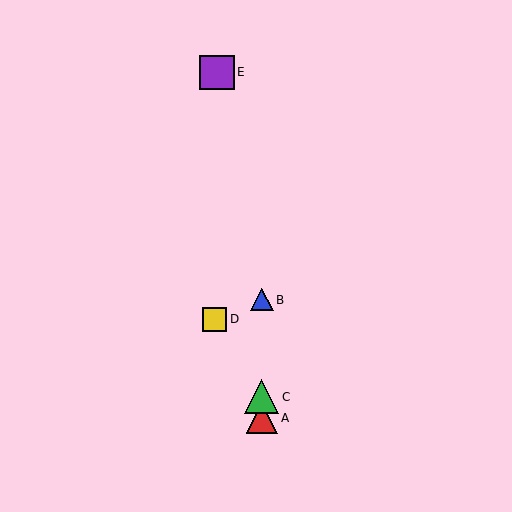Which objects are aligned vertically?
Objects A, B, C are aligned vertically.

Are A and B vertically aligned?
Yes, both are at x≈262.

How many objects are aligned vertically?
3 objects (A, B, C) are aligned vertically.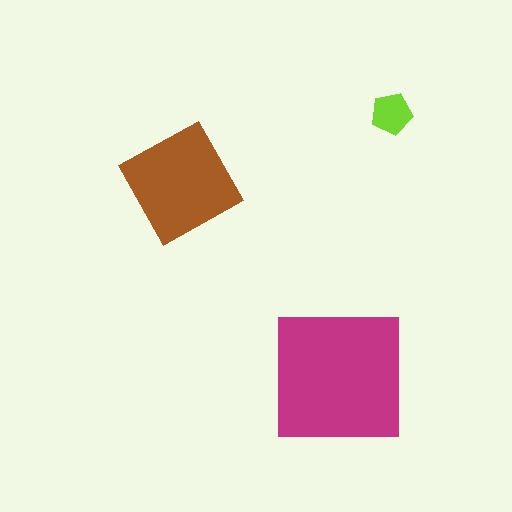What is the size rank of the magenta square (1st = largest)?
1st.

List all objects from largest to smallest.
The magenta square, the brown diamond, the lime pentagon.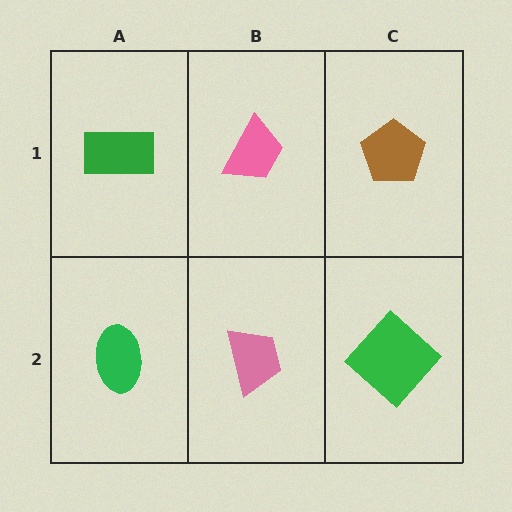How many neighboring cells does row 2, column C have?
2.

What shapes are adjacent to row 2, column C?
A brown pentagon (row 1, column C), a pink trapezoid (row 2, column B).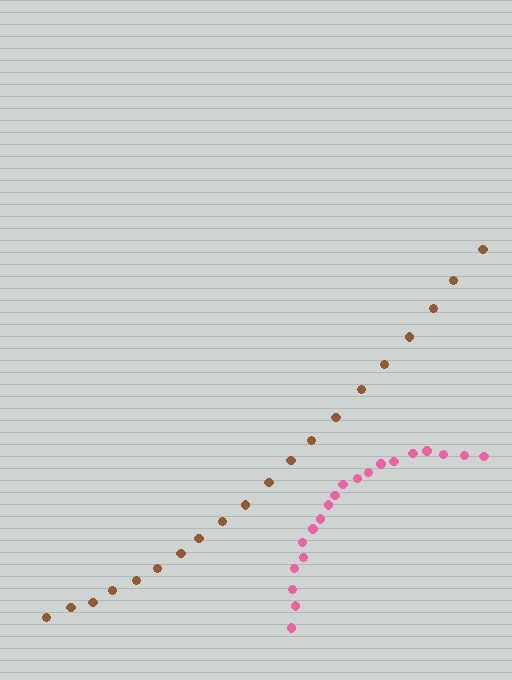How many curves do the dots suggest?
There are 2 distinct paths.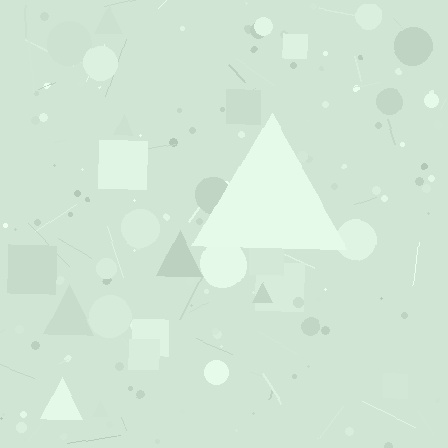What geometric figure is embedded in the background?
A triangle is embedded in the background.